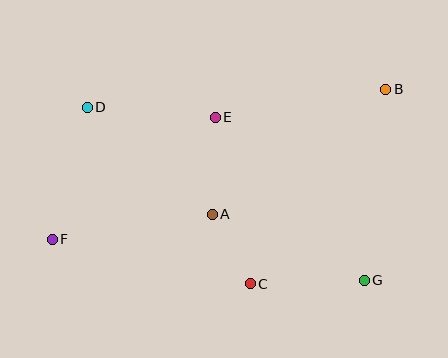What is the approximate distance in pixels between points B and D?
The distance between B and D is approximately 299 pixels.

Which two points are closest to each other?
Points A and C are closest to each other.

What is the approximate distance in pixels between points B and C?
The distance between B and C is approximately 237 pixels.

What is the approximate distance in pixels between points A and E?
The distance between A and E is approximately 97 pixels.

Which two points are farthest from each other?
Points B and F are farthest from each other.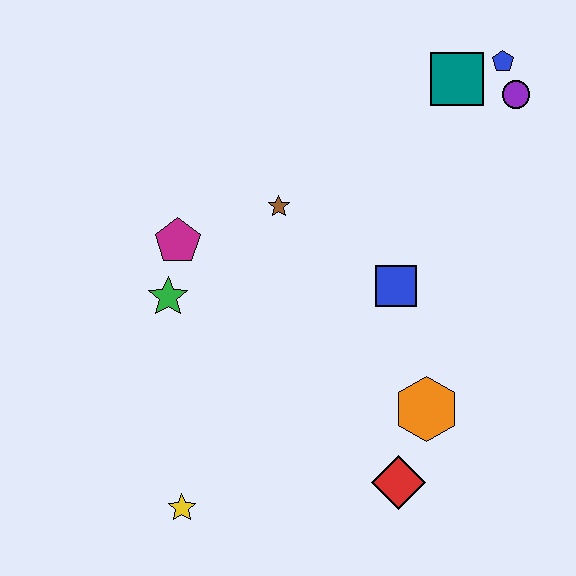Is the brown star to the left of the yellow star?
No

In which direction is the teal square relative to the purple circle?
The teal square is to the left of the purple circle.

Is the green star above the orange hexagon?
Yes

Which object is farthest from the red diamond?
The blue pentagon is farthest from the red diamond.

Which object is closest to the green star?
The magenta pentagon is closest to the green star.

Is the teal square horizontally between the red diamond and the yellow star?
No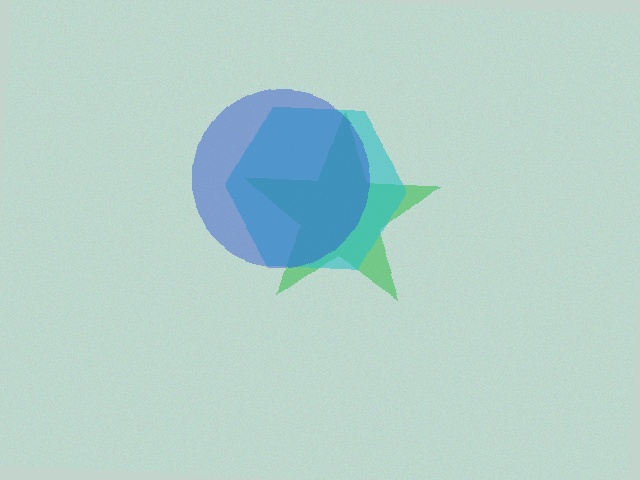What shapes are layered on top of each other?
The layered shapes are: a green star, a cyan hexagon, a blue circle.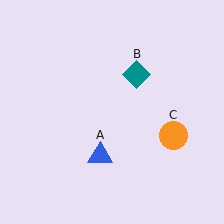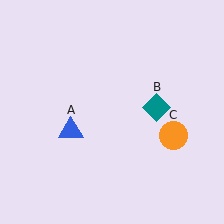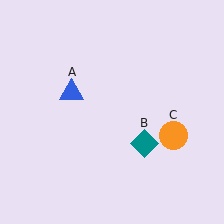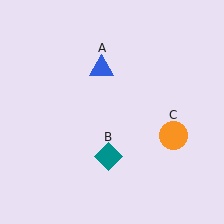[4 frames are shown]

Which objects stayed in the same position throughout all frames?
Orange circle (object C) remained stationary.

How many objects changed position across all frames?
2 objects changed position: blue triangle (object A), teal diamond (object B).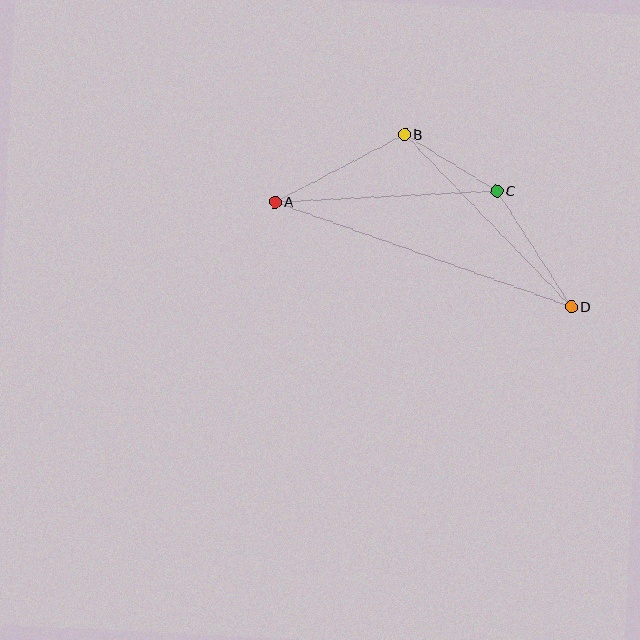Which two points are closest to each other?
Points B and C are closest to each other.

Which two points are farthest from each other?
Points A and D are farthest from each other.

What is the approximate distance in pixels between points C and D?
The distance between C and D is approximately 138 pixels.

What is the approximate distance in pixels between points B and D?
The distance between B and D is approximately 240 pixels.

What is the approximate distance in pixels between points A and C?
The distance between A and C is approximately 222 pixels.